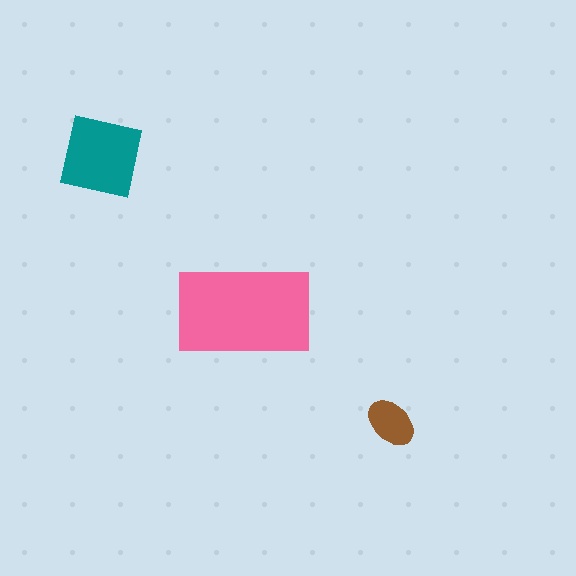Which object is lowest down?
The brown ellipse is bottommost.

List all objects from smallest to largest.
The brown ellipse, the teal square, the pink rectangle.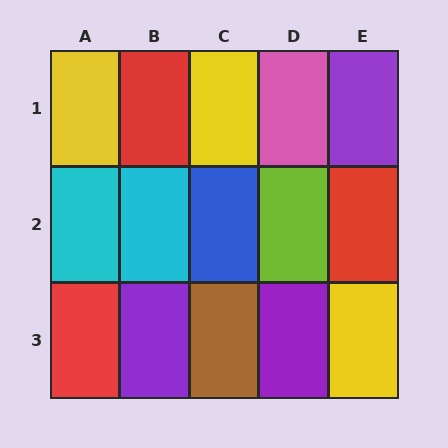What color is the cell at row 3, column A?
Red.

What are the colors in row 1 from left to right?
Yellow, red, yellow, pink, purple.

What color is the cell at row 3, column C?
Brown.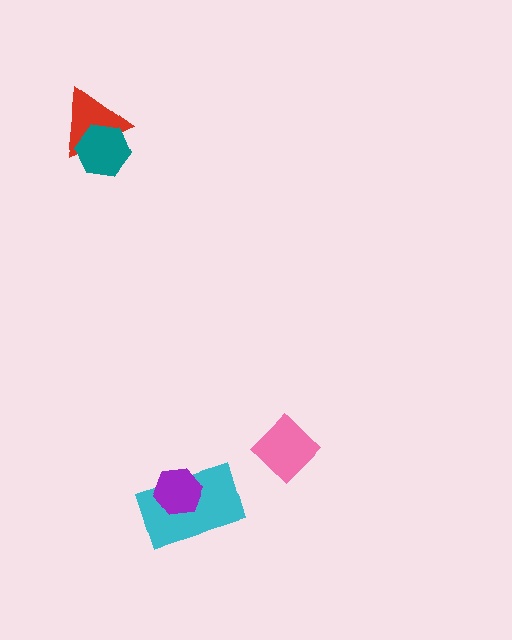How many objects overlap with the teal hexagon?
1 object overlaps with the teal hexagon.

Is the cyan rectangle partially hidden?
Yes, it is partially covered by another shape.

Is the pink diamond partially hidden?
No, no other shape covers it.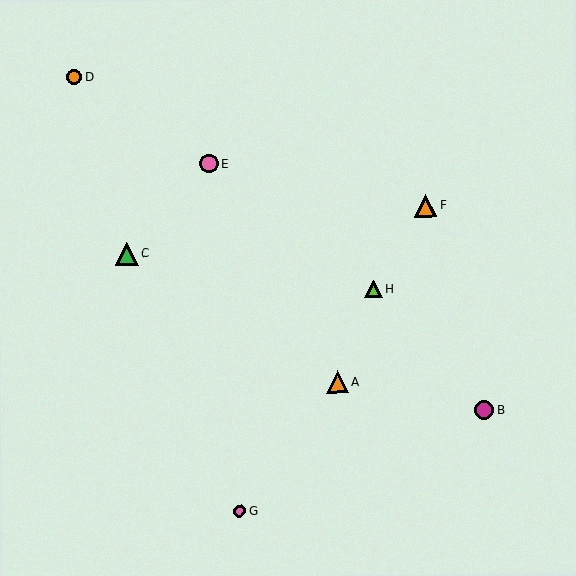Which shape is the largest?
The green triangle (labeled C) is the largest.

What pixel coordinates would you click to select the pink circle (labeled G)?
Click at (240, 511) to select the pink circle G.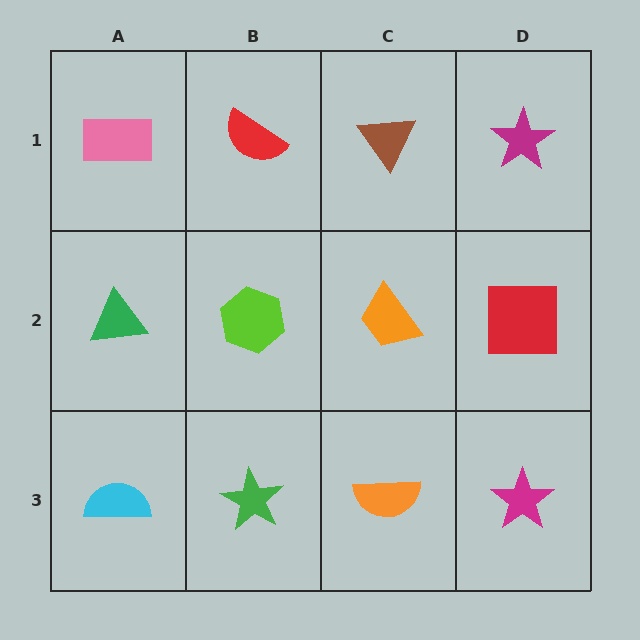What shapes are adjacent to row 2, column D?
A magenta star (row 1, column D), a magenta star (row 3, column D), an orange trapezoid (row 2, column C).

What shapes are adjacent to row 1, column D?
A red square (row 2, column D), a brown triangle (row 1, column C).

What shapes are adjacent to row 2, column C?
A brown triangle (row 1, column C), an orange semicircle (row 3, column C), a lime hexagon (row 2, column B), a red square (row 2, column D).